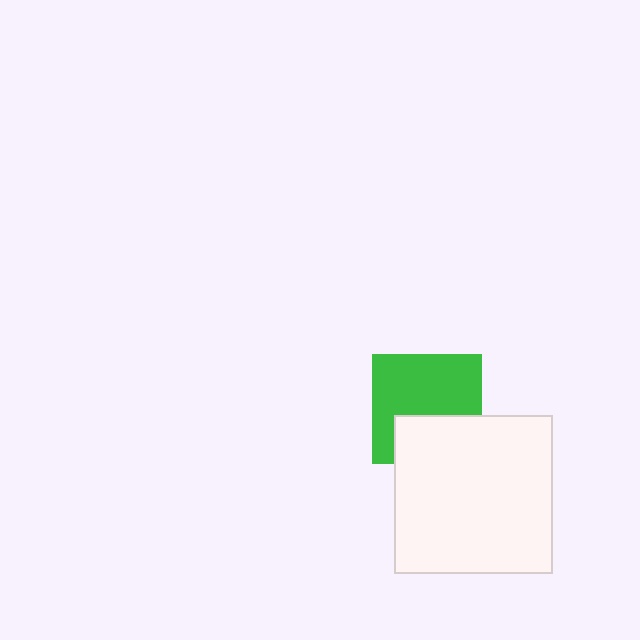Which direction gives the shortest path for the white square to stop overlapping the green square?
Moving down gives the shortest separation.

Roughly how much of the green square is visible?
Most of it is visible (roughly 65%).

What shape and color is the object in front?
The object in front is a white square.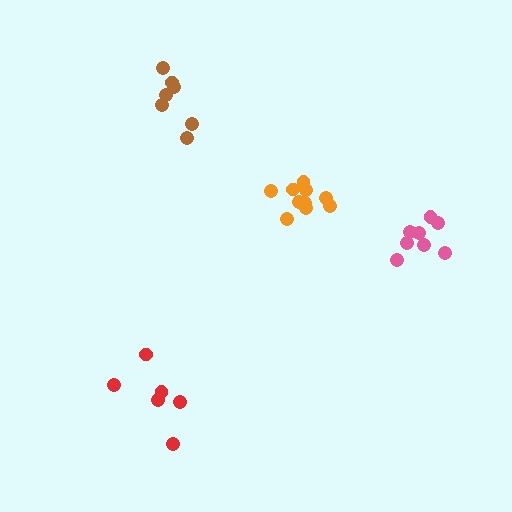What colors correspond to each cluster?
The clusters are colored: brown, orange, pink, red.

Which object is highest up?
The brown cluster is topmost.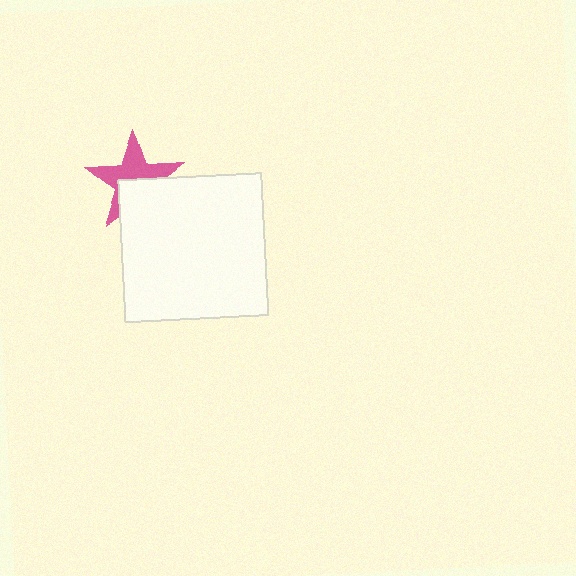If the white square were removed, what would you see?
You would see the complete pink star.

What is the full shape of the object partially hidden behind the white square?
The partially hidden object is a pink star.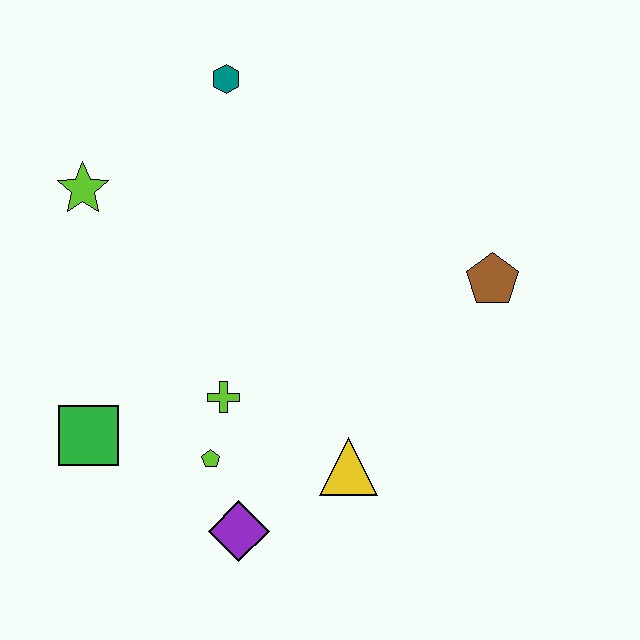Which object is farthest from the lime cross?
The teal hexagon is farthest from the lime cross.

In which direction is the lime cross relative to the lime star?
The lime cross is below the lime star.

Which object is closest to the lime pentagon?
The lime cross is closest to the lime pentagon.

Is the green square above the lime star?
No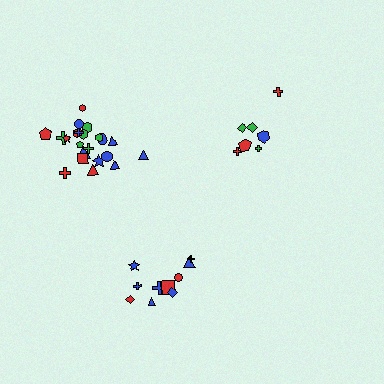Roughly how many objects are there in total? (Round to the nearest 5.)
Roughly 40 objects in total.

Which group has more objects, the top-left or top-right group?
The top-left group.